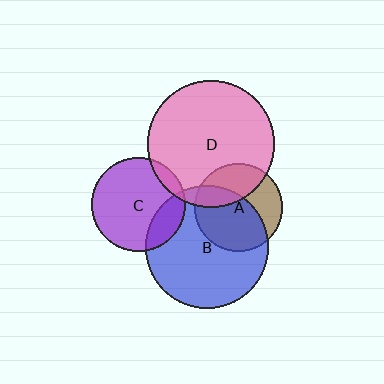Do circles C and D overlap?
Yes.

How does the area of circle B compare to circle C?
Approximately 1.7 times.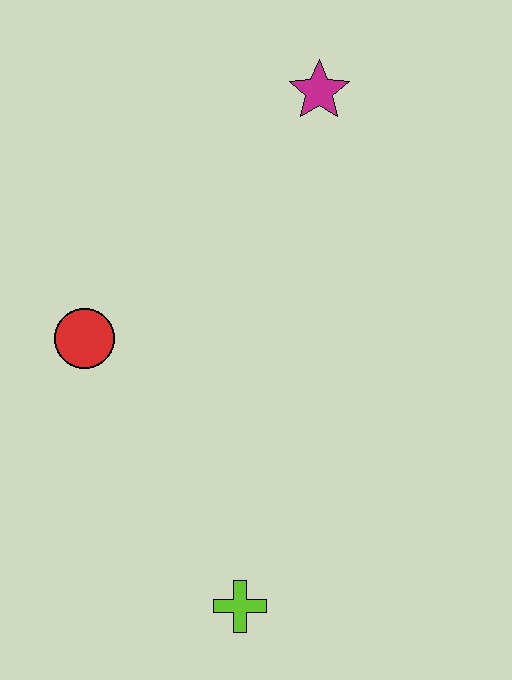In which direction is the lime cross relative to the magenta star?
The lime cross is below the magenta star.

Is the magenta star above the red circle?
Yes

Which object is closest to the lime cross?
The red circle is closest to the lime cross.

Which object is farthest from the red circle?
The magenta star is farthest from the red circle.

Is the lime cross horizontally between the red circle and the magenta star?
Yes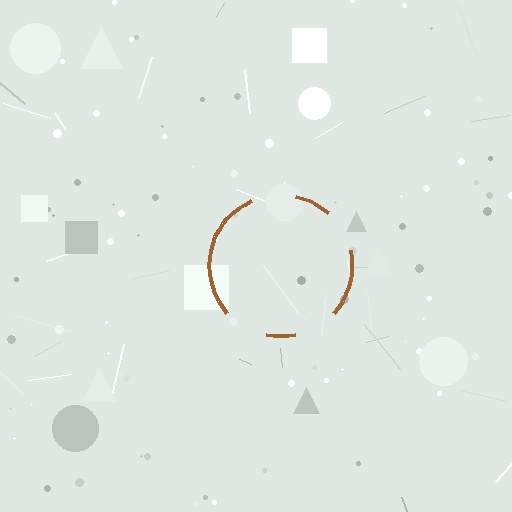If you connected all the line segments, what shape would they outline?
They would outline a circle.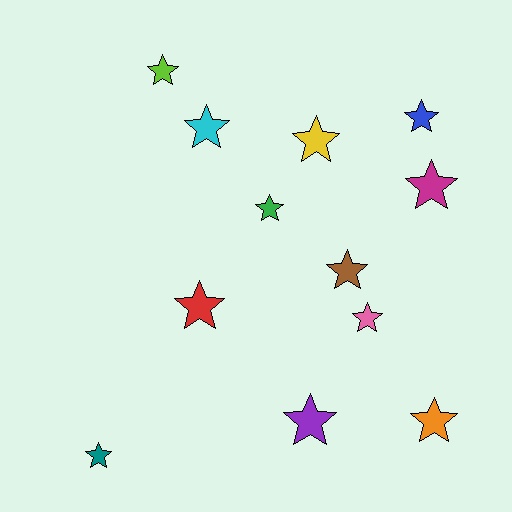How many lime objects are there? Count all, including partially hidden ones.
There is 1 lime object.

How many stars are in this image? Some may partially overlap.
There are 12 stars.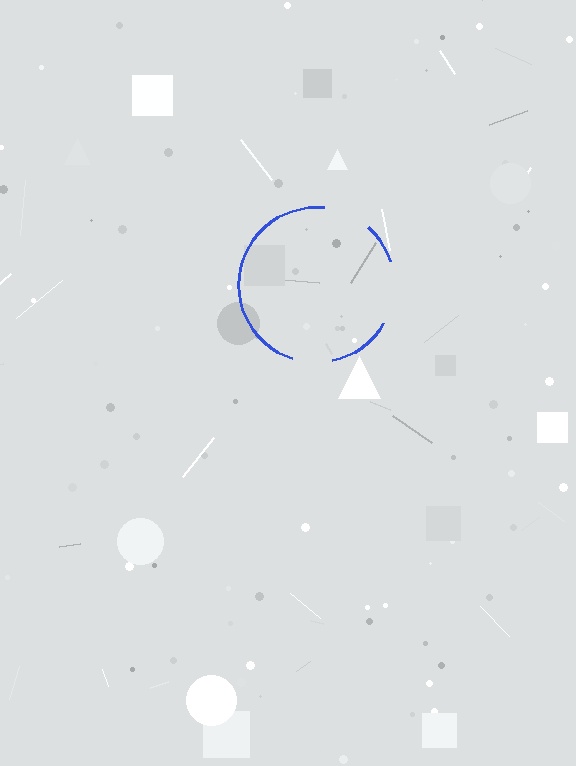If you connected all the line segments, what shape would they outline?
They would outline a circle.